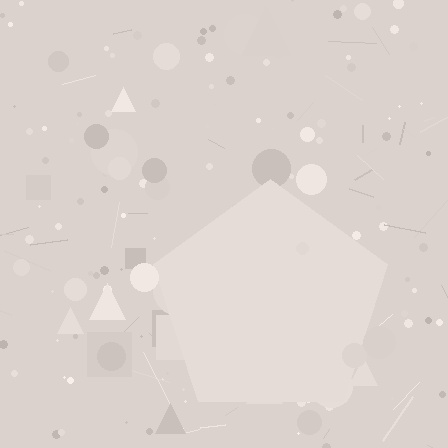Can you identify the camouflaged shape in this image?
The camouflaged shape is a pentagon.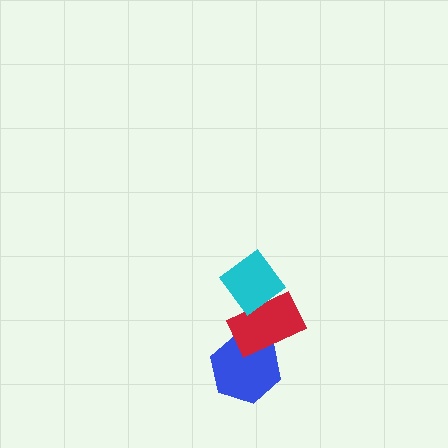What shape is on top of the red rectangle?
The cyan diamond is on top of the red rectangle.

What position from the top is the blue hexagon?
The blue hexagon is 3rd from the top.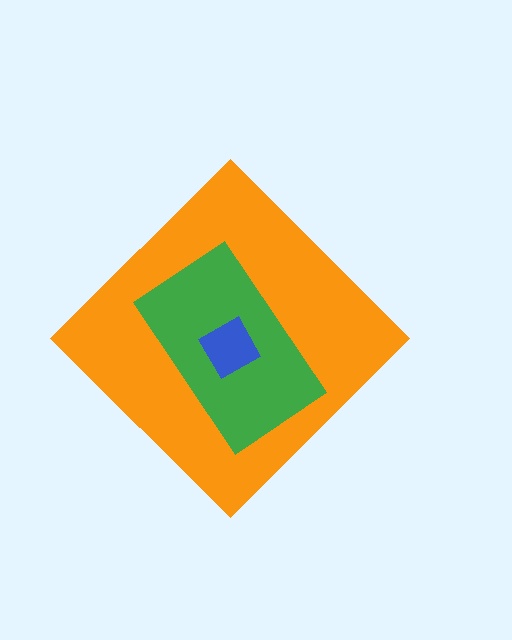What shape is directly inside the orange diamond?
The green rectangle.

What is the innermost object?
The blue square.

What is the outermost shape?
The orange diamond.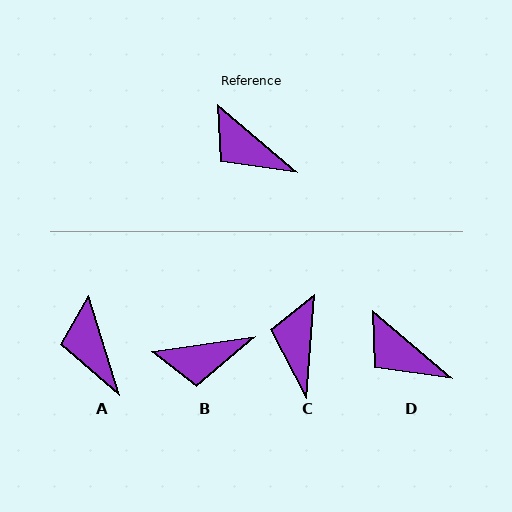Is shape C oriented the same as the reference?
No, it is off by about 54 degrees.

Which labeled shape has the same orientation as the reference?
D.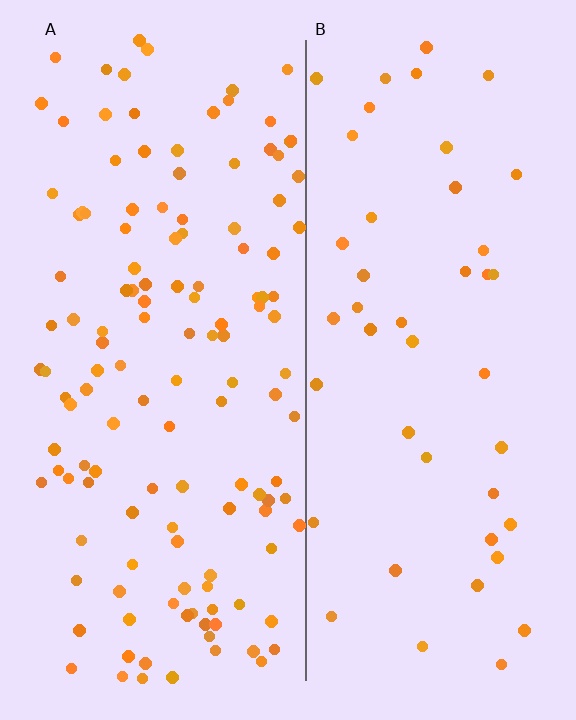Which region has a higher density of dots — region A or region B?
A (the left).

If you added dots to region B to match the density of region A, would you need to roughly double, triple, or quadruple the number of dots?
Approximately triple.